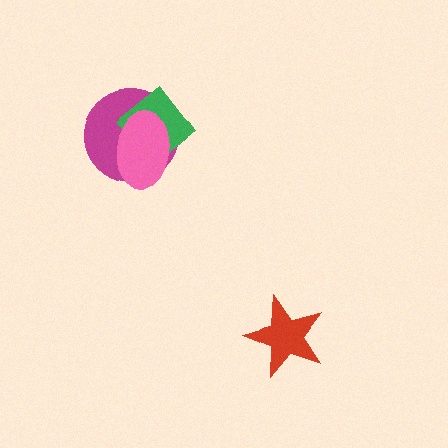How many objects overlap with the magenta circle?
2 objects overlap with the magenta circle.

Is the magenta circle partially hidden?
Yes, it is partially covered by another shape.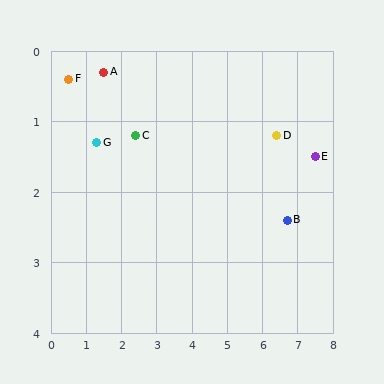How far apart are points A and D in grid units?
Points A and D are about 5.0 grid units apart.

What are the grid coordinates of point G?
Point G is at approximately (1.3, 1.3).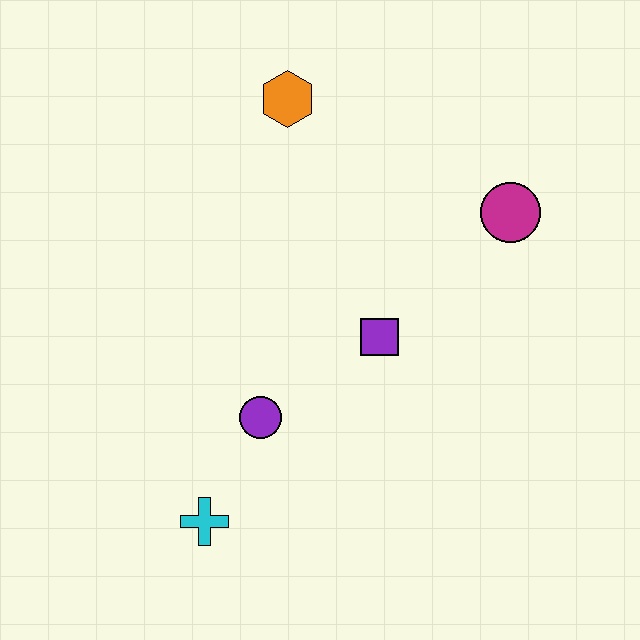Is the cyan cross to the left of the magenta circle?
Yes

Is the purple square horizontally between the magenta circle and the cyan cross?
Yes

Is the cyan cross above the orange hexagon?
No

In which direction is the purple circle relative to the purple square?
The purple circle is to the left of the purple square.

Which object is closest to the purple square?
The purple circle is closest to the purple square.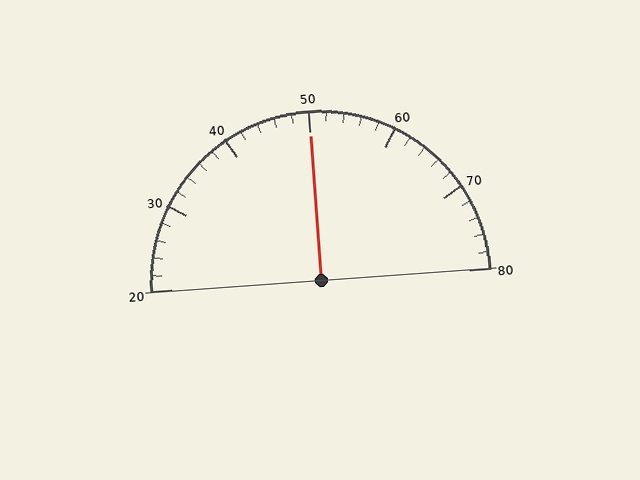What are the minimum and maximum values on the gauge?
The gauge ranges from 20 to 80.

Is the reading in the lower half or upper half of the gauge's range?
The reading is in the upper half of the range (20 to 80).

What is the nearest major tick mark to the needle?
The nearest major tick mark is 50.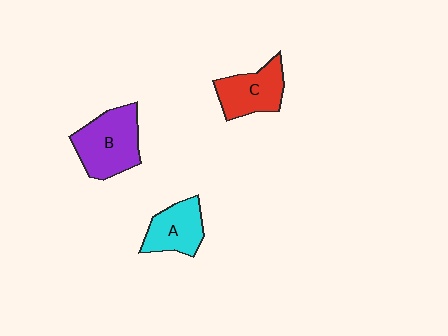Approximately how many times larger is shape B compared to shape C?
Approximately 1.3 times.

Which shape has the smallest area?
Shape A (cyan).